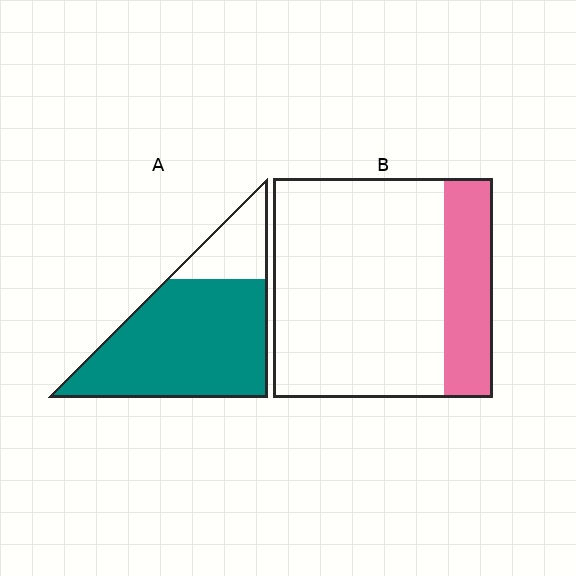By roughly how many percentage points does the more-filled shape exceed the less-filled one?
By roughly 55 percentage points (A over B).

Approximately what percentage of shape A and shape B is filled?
A is approximately 80% and B is approximately 20%.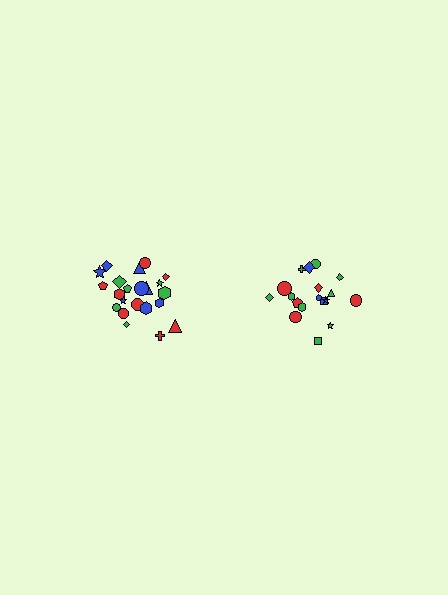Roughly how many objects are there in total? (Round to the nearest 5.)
Roughly 40 objects in total.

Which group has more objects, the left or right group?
The left group.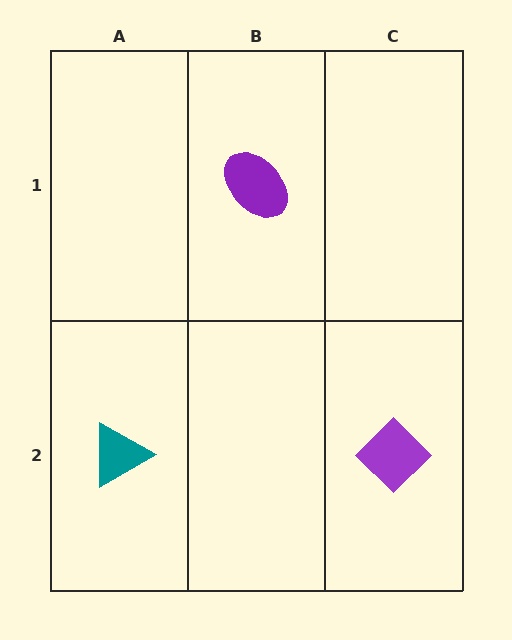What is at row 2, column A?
A teal triangle.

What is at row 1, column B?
A purple ellipse.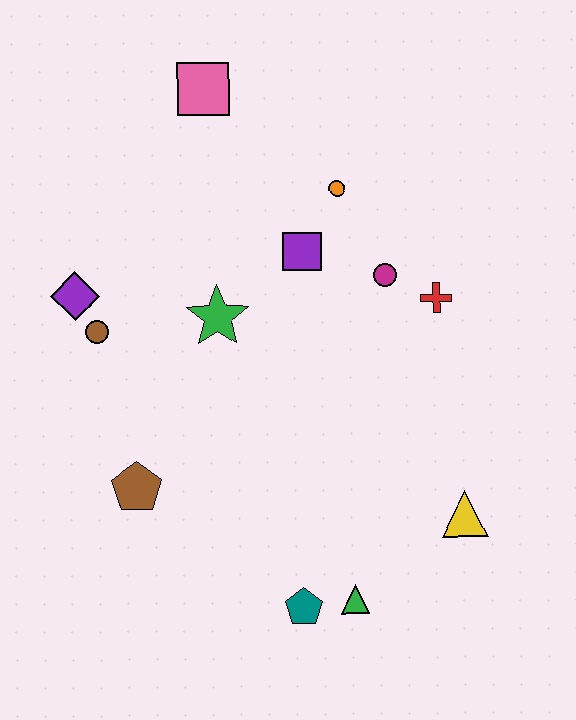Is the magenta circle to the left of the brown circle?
No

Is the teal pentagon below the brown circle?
Yes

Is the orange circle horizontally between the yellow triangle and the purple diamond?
Yes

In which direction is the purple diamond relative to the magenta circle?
The purple diamond is to the left of the magenta circle.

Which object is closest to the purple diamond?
The brown circle is closest to the purple diamond.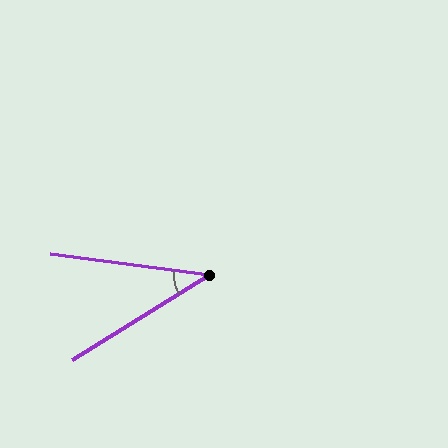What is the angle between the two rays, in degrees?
Approximately 39 degrees.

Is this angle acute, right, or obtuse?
It is acute.